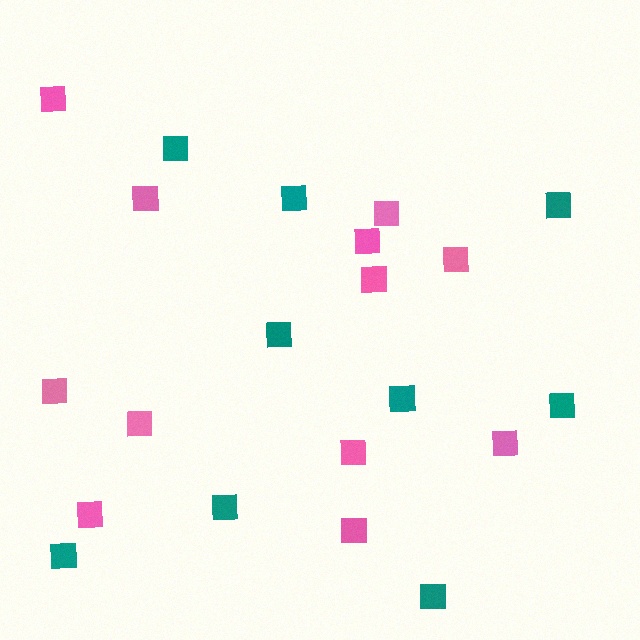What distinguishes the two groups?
There are 2 groups: one group of pink squares (12) and one group of teal squares (9).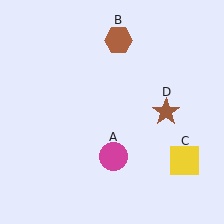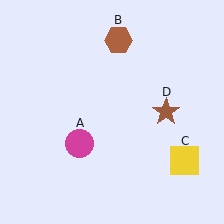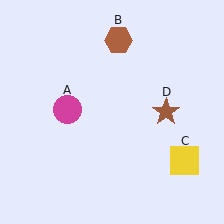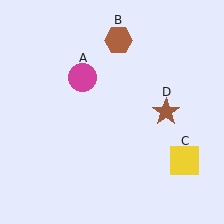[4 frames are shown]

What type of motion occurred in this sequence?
The magenta circle (object A) rotated clockwise around the center of the scene.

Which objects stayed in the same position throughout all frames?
Brown hexagon (object B) and yellow square (object C) and brown star (object D) remained stationary.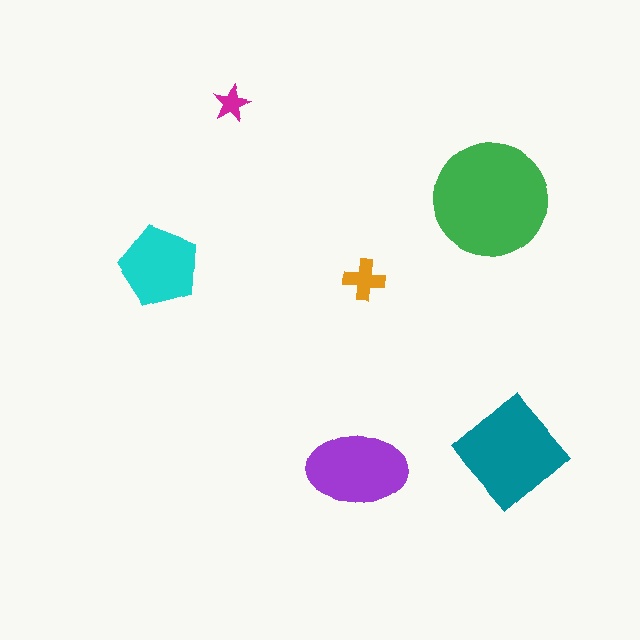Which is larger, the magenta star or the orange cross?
The orange cross.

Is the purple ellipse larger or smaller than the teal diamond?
Smaller.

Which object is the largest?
The green circle.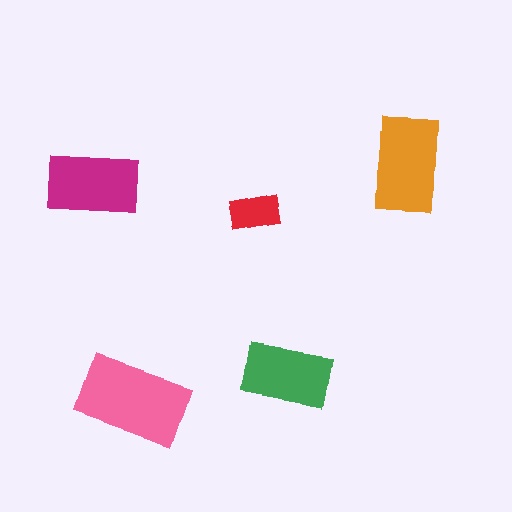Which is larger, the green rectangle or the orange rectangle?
The orange one.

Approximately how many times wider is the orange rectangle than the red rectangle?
About 2 times wider.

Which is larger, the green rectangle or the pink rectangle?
The pink one.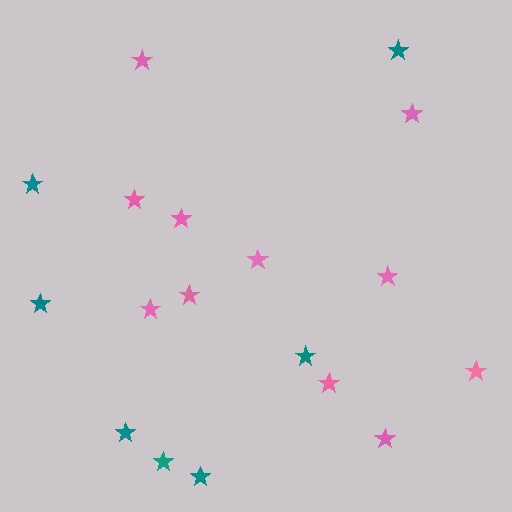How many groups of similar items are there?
There are 2 groups: one group of teal stars (7) and one group of pink stars (11).